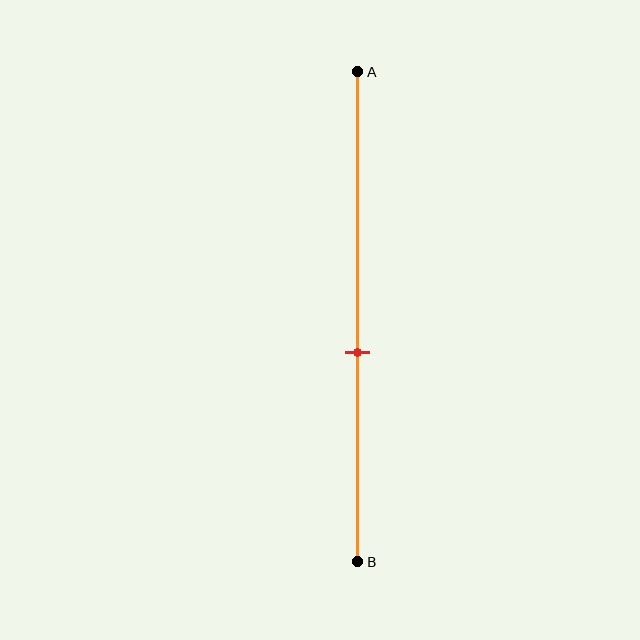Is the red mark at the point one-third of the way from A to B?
No, the mark is at about 55% from A, not at the 33% one-third point.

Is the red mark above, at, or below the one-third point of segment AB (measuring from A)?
The red mark is below the one-third point of segment AB.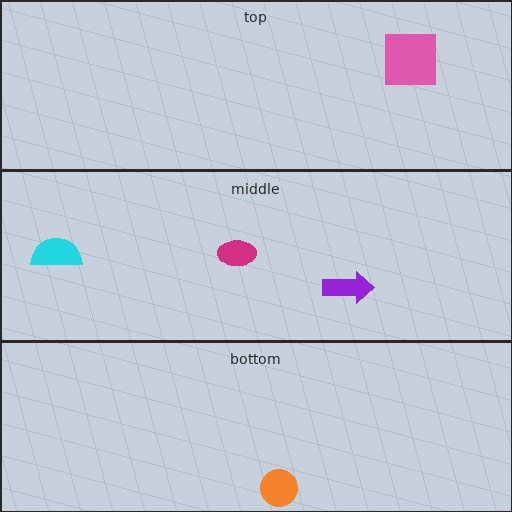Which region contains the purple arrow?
The middle region.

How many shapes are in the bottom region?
1.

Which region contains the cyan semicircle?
The middle region.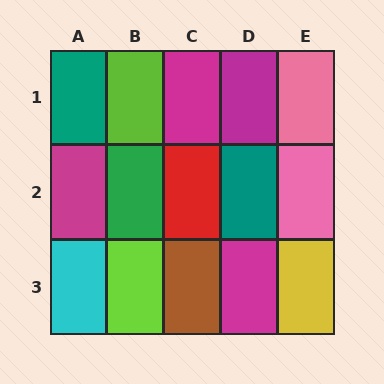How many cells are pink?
2 cells are pink.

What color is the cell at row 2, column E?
Pink.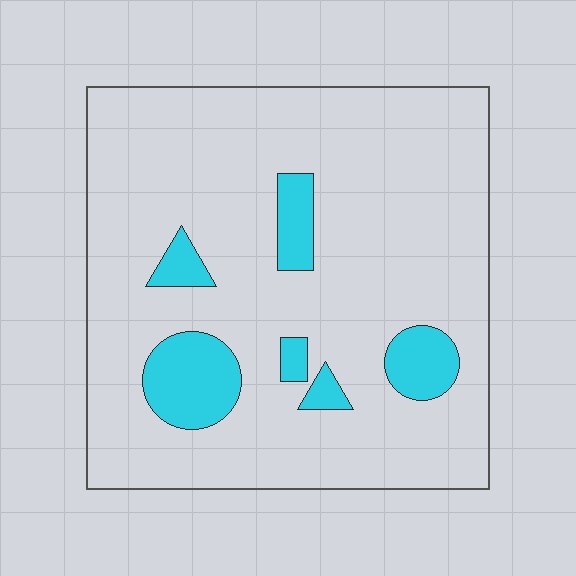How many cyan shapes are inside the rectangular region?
6.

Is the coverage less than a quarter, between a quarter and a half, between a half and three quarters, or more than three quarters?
Less than a quarter.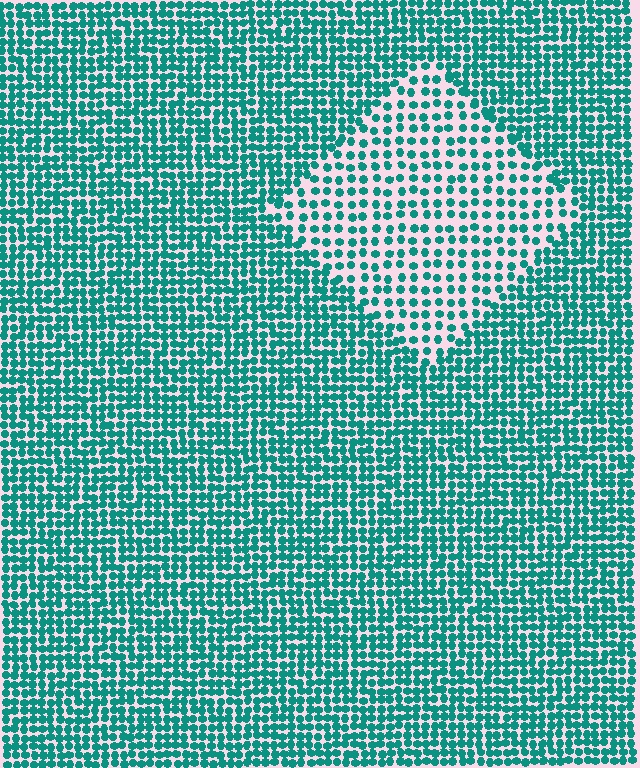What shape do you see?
I see a diamond.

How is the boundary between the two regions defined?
The boundary is defined by a change in element density (approximately 1.9x ratio). All elements are the same color, size, and shape.